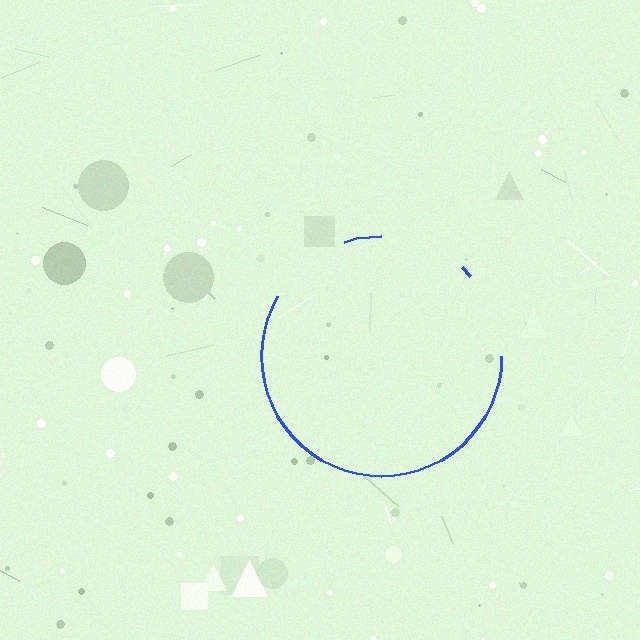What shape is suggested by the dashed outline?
The dashed outline suggests a circle.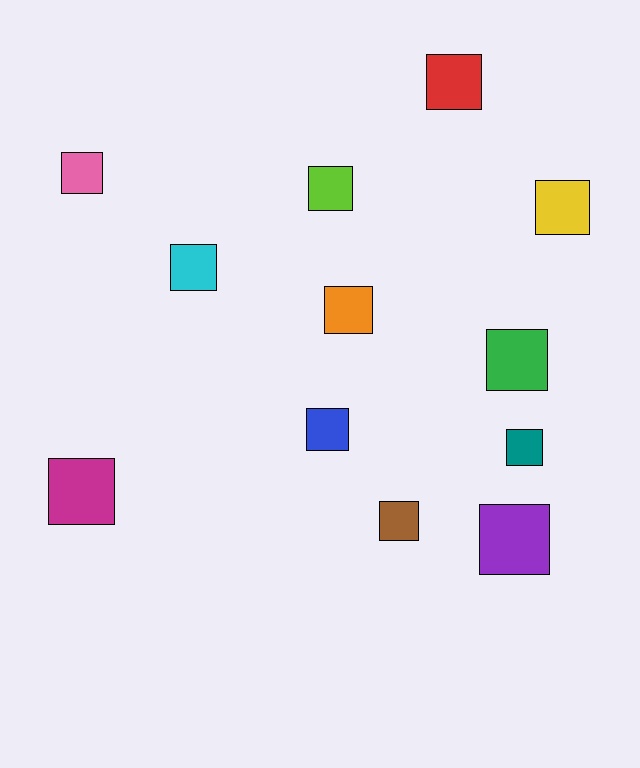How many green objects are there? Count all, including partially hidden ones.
There is 1 green object.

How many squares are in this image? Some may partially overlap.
There are 12 squares.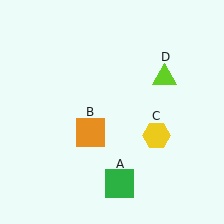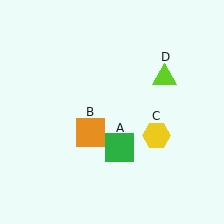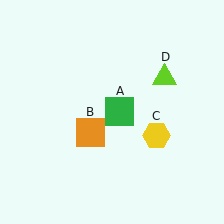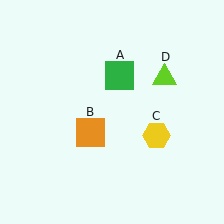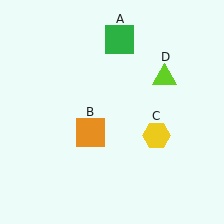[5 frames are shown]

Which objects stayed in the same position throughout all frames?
Orange square (object B) and yellow hexagon (object C) and lime triangle (object D) remained stationary.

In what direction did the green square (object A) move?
The green square (object A) moved up.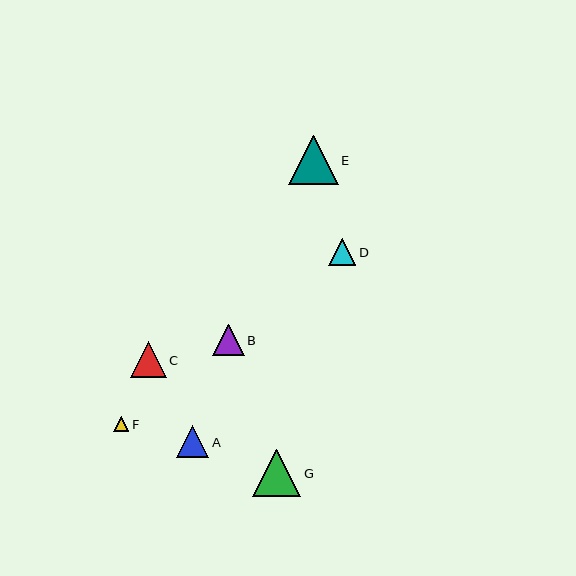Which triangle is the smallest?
Triangle F is the smallest with a size of approximately 15 pixels.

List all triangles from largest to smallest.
From largest to smallest: E, G, C, A, B, D, F.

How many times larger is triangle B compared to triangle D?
Triangle B is approximately 1.2 times the size of triangle D.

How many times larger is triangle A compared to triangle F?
Triangle A is approximately 2.1 times the size of triangle F.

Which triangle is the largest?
Triangle E is the largest with a size of approximately 50 pixels.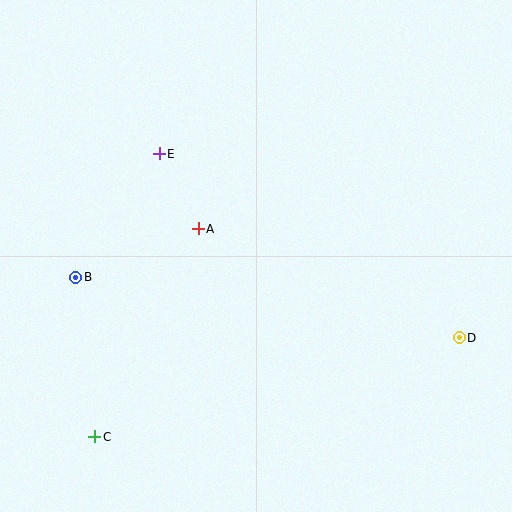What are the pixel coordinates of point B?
Point B is at (76, 277).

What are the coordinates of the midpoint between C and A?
The midpoint between C and A is at (147, 333).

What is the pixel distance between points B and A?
The distance between B and A is 132 pixels.